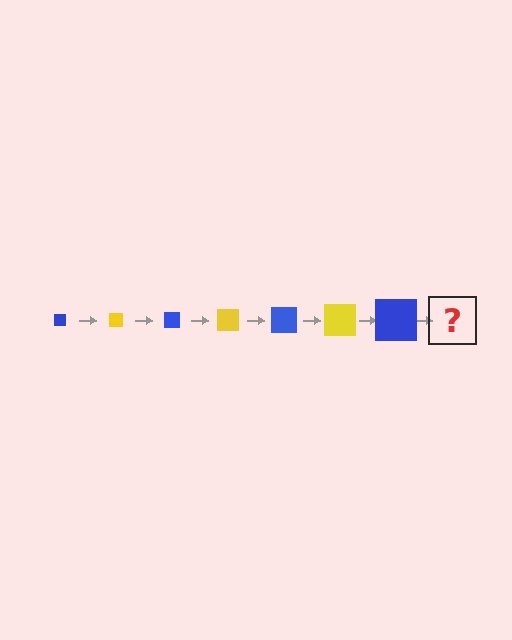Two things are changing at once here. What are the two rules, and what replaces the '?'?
The two rules are that the square grows larger each step and the color cycles through blue and yellow. The '?' should be a yellow square, larger than the previous one.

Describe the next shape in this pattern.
It should be a yellow square, larger than the previous one.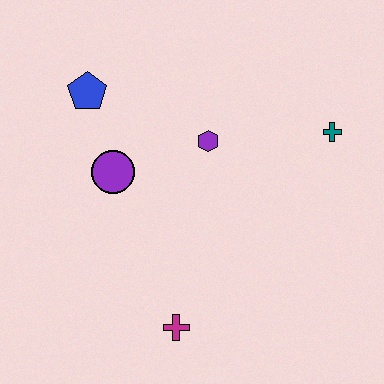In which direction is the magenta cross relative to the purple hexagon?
The magenta cross is below the purple hexagon.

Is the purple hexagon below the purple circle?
No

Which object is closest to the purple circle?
The blue pentagon is closest to the purple circle.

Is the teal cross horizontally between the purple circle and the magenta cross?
No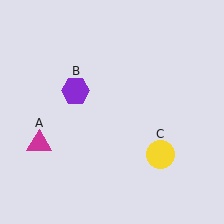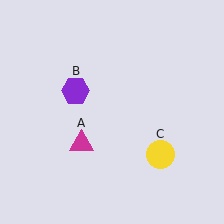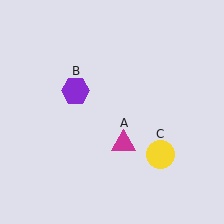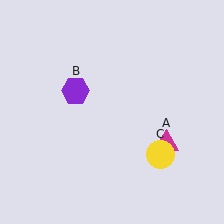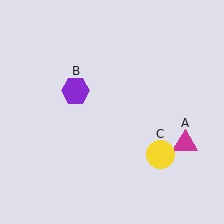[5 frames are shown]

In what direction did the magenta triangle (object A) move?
The magenta triangle (object A) moved right.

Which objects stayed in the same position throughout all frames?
Purple hexagon (object B) and yellow circle (object C) remained stationary.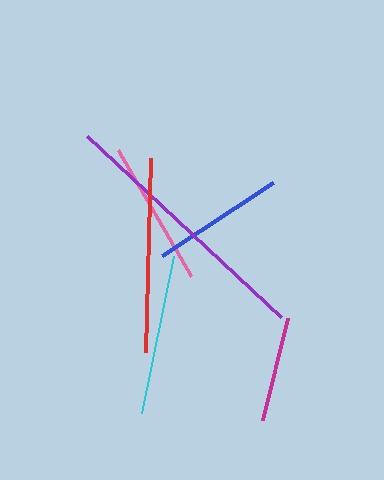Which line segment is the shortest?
The magenta line is the shortest at approximately 105 pixels.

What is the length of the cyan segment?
The cyan segment is approximately 161 pixels long.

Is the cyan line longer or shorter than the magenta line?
The cyan line is longer than the magenta line.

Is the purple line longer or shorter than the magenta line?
The purple line is longer than the magenta line.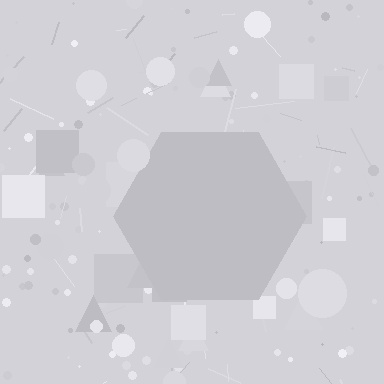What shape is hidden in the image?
A hexagon is hidden in the image.